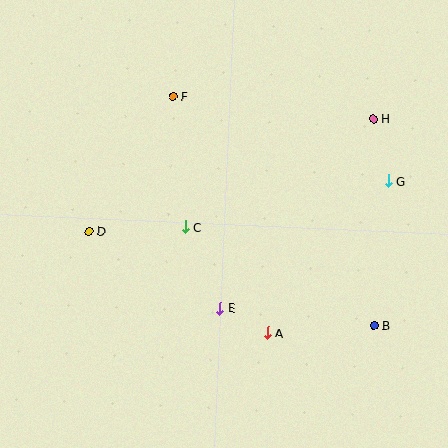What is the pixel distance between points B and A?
The distance between B and A is 107 pixels.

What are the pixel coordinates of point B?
Point B is at (374, 325).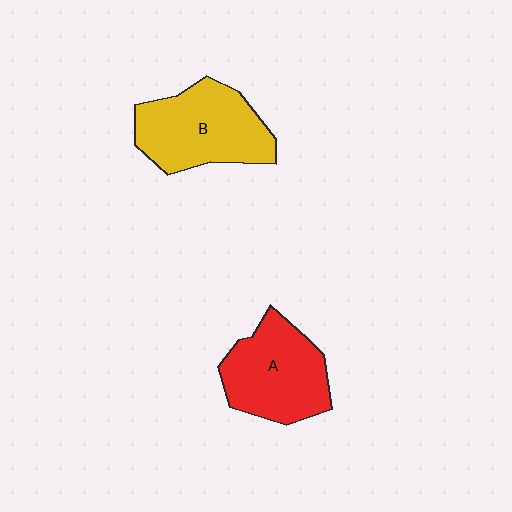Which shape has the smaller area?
Shape A (red).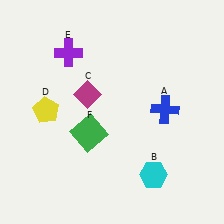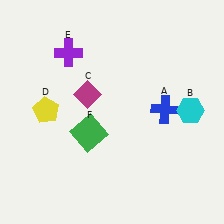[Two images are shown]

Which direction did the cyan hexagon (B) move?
The cyan hexagon (B) moved up.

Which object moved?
The cyan hexagon (B) moved up.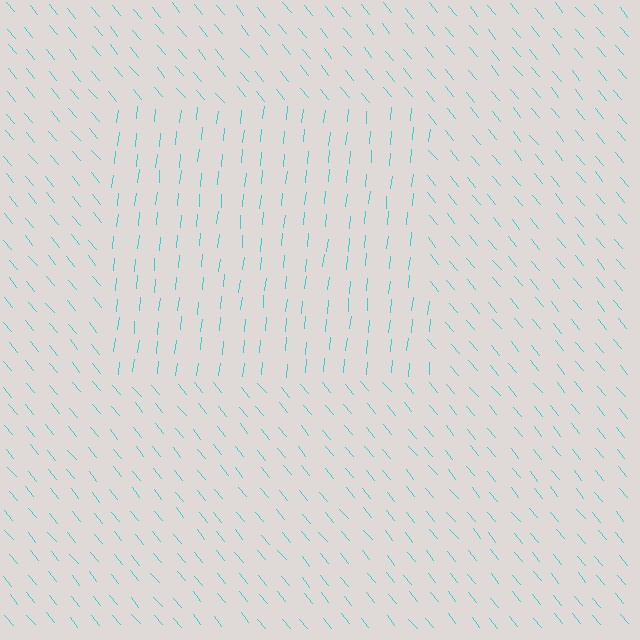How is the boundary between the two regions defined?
The boundary is defined purely by a change in line orientation (approximately 45 degrees difference). All lines are the same color and thickness.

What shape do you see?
I see a rectangle.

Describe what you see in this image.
The image is filled with small cyan line segments. A rectangle region in the image has lines oriented differently from the surrounding lines, creating a visible texture boundary.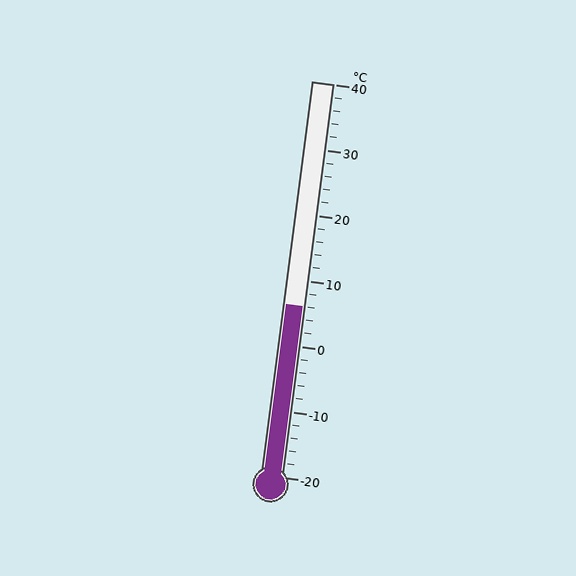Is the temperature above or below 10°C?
The temperature is below 10°C.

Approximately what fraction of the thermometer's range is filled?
The thermometer is filled to approximately 45% of its range.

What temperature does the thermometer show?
The thermometer shows approximately 6°C.